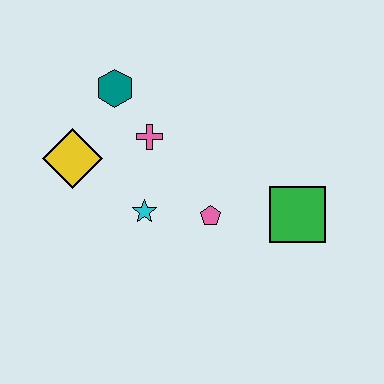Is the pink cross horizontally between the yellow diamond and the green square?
Yes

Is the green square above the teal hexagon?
No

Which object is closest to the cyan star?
The pink pentagon is closest to the cyan star.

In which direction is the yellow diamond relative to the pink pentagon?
The yellow diamond is to the left of the pink pentagon.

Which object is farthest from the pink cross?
The green square is farthest from the pink cross.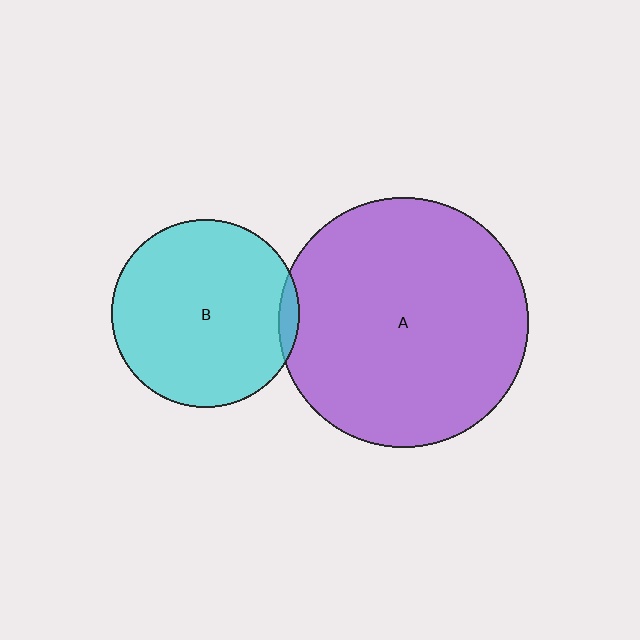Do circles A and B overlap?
Yes.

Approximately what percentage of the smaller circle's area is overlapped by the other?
Approximately 5%.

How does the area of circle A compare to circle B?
Approximately 1.8 times.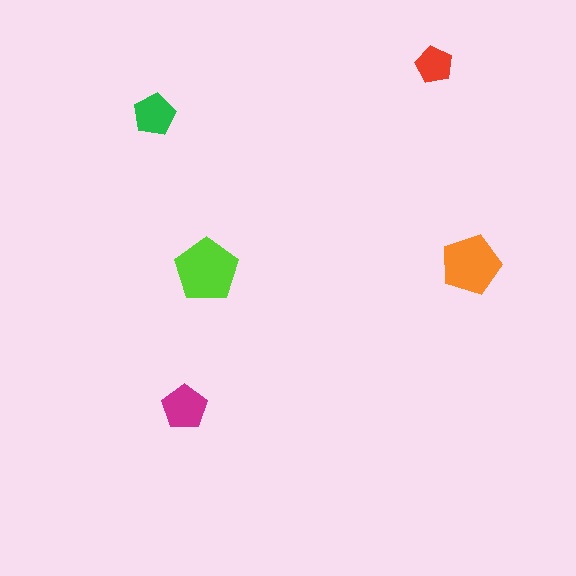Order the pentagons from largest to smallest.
the lime one, the orange one, the magenta one, the green one, the red one.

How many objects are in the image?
There are 5 objects in the image.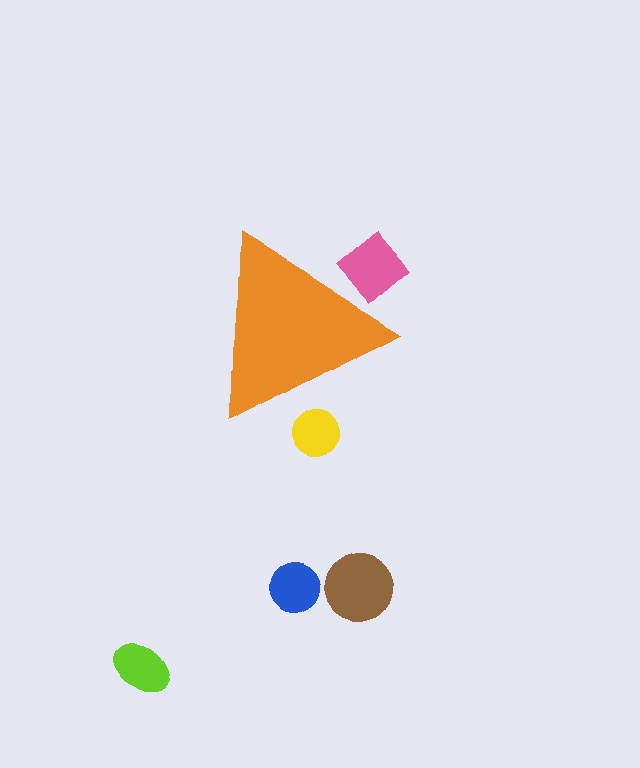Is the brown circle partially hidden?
No, the brown circle is fully visible.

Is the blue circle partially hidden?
No, the blue circle is fully visible.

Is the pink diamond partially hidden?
Yes, the pink diamond is partially hidden behind the orange triangle.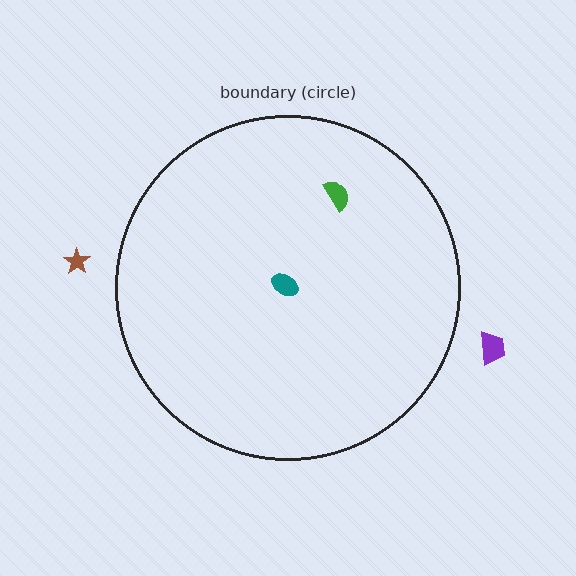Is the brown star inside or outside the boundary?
Outside.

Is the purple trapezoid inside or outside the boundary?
Outside.